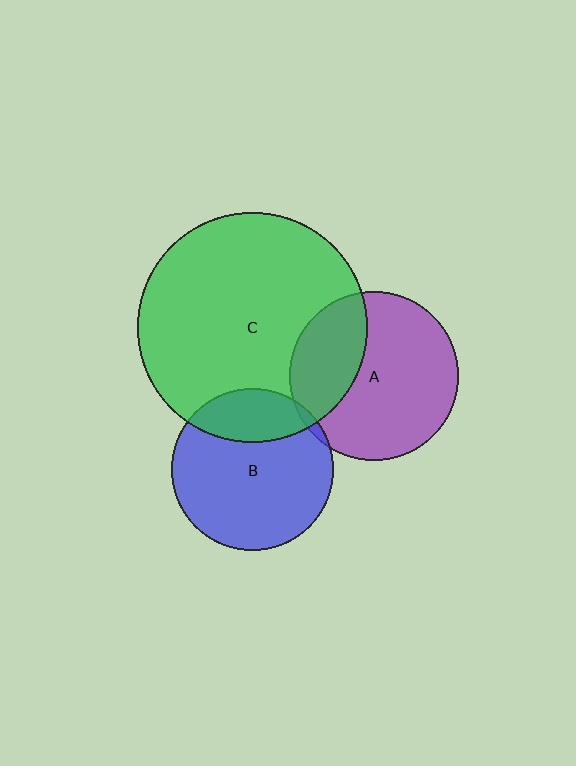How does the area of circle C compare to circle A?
Approximately 1.8 times.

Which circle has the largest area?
Circle C (green).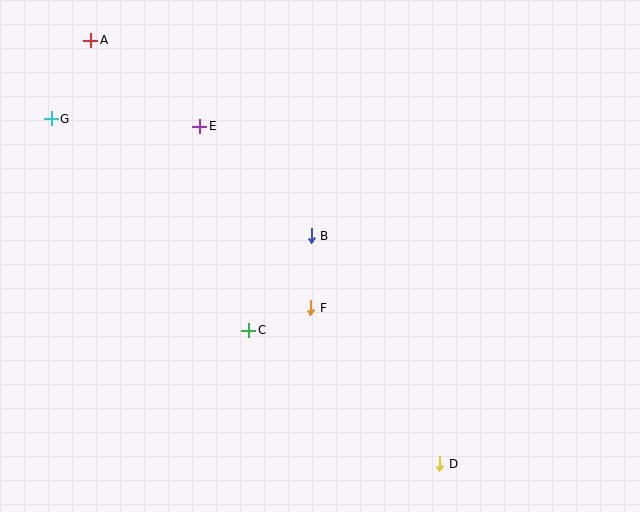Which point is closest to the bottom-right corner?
Point D is closest to the bottom-right corner.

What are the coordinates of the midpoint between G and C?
The midpoint between G and C is at (150, 224).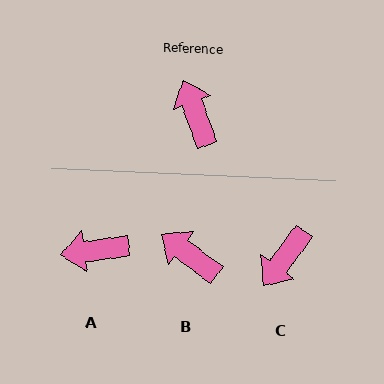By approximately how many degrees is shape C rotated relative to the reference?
Approximately 123 degrees counter-clockwise.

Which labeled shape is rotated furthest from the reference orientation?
C, about 123 degrees away.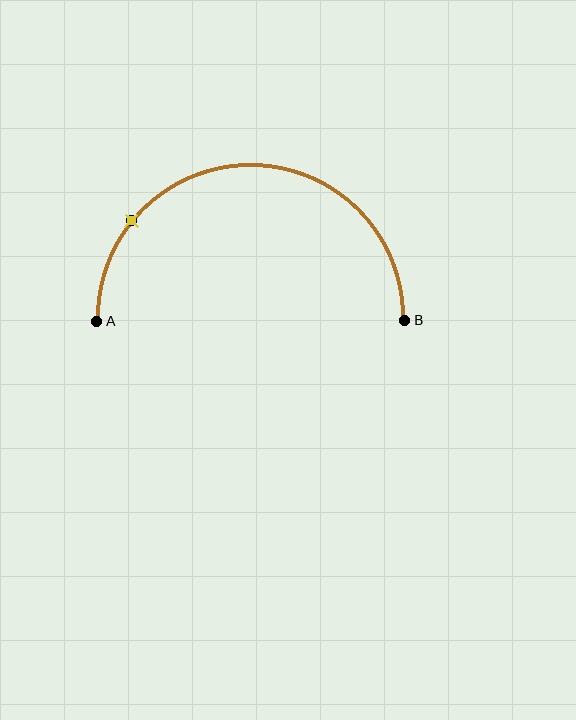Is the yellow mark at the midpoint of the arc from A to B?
No. The yellow mark lies on the arc but is closer to endpoint A. The arc midpoint would be at the point on the curve equidistant along the arc from both A and B.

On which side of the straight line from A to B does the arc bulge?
The arc bulges above the straight line connecting A and B.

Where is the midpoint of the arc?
The arc midpoint is the point on the curve farthest from the straight line joining A and B. It sits above that line.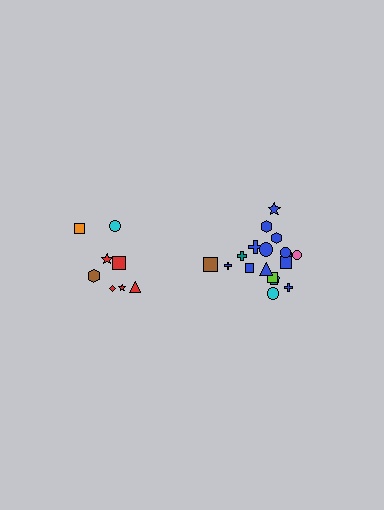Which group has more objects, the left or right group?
The right group.